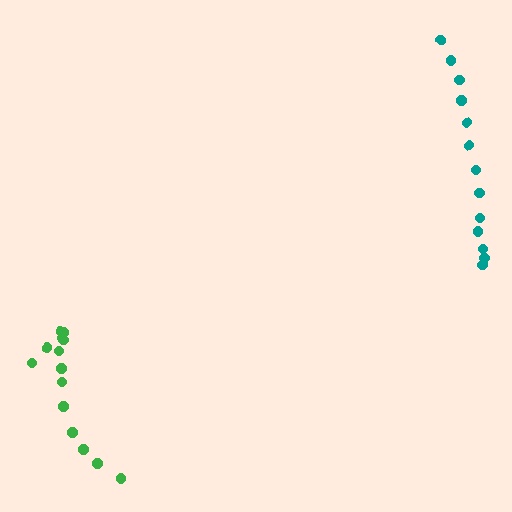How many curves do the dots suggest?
There are 2 distinct paths.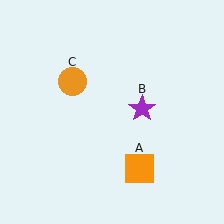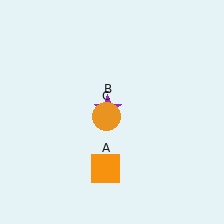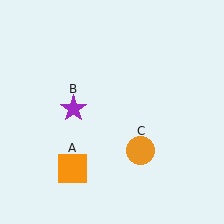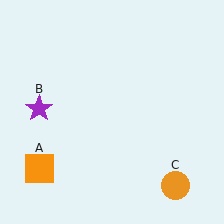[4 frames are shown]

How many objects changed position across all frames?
3 objects changed position: orange square (object A), purple star (object B), orange circle (object C).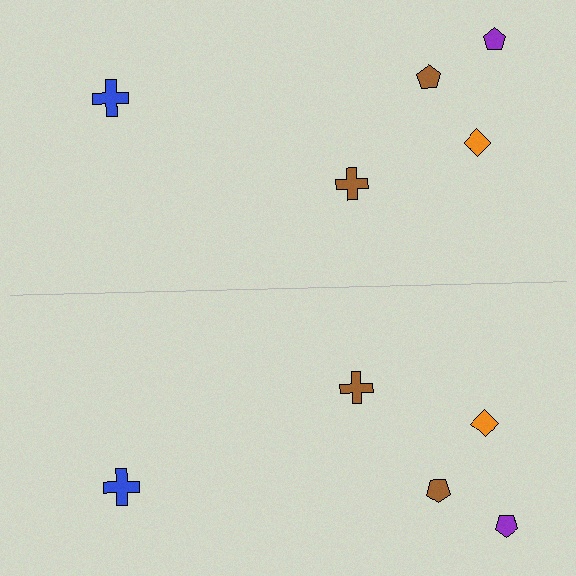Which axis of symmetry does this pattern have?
The pattern has a horizontal axis of symmetry running through the center of the image.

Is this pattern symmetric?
Yes, this pattern has bilateral (reflection) symmetry.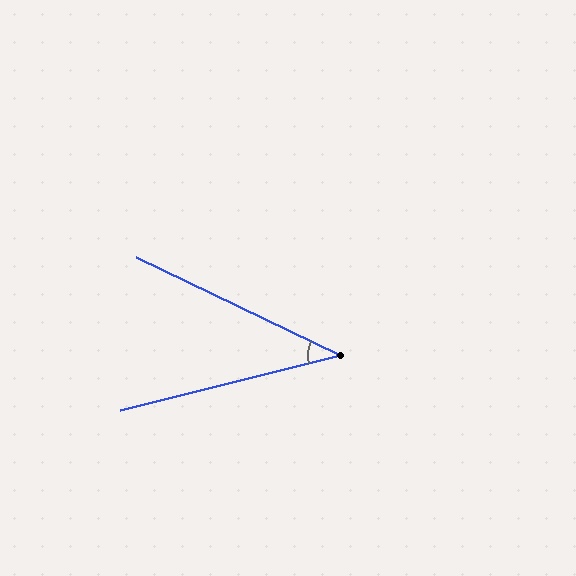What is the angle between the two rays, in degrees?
Approximately 40 degrees.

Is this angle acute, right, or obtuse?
It is acute.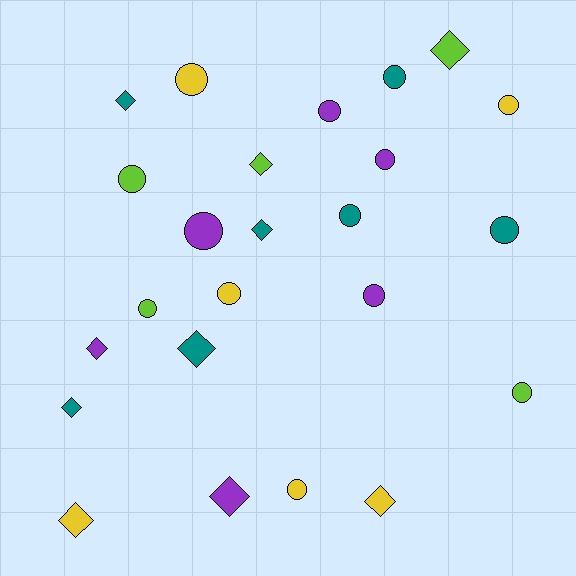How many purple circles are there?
There are 4 purple circles.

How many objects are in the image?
There are 24 objects.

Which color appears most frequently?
Teal, with 7 objects.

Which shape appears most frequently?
Circle, with 14 objects.